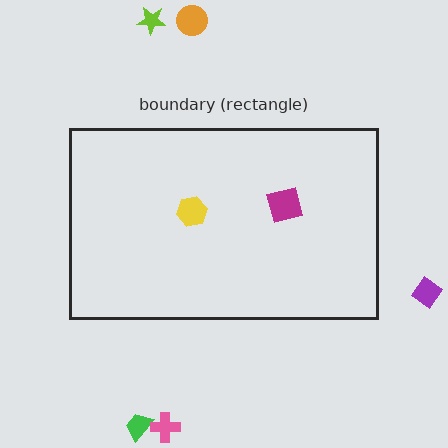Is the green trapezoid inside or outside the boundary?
Outside.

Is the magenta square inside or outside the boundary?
Inside.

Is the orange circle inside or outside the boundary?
Outside.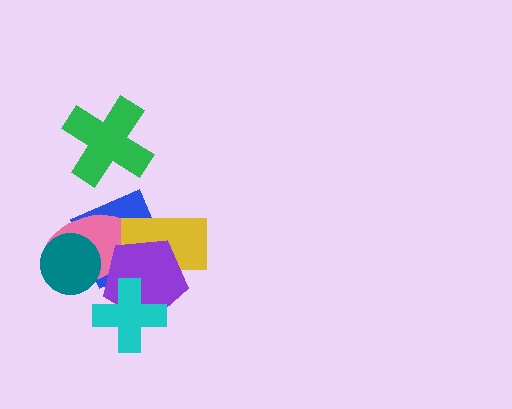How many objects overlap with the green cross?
0 objects overlap with the green cross.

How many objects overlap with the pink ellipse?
4 objects overlap with the pink ellipse.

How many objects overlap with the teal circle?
2 objects overlap with the teal circle.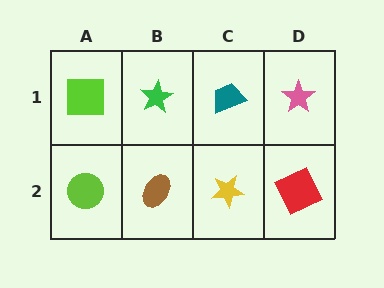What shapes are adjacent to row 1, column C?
A yellow star (row 2, column C), a green star (row 1, column B), a pink star (row 1, column D).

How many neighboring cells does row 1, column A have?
2.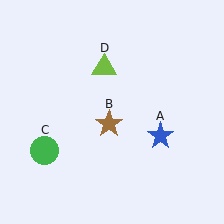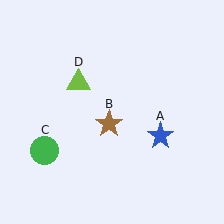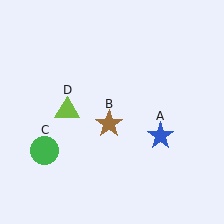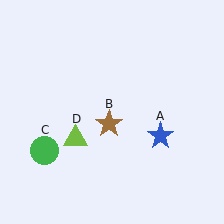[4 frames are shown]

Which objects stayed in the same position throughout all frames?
Blue star (object A) and brown star (object B) and green circle (object C) remained stationary.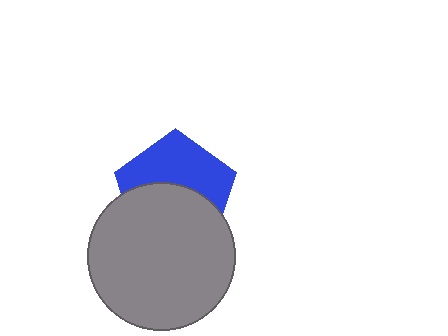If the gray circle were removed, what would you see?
You would see the complete blue pentagon.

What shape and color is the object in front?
The object in front is a gray circle.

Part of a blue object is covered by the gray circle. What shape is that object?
It is a pentagon.